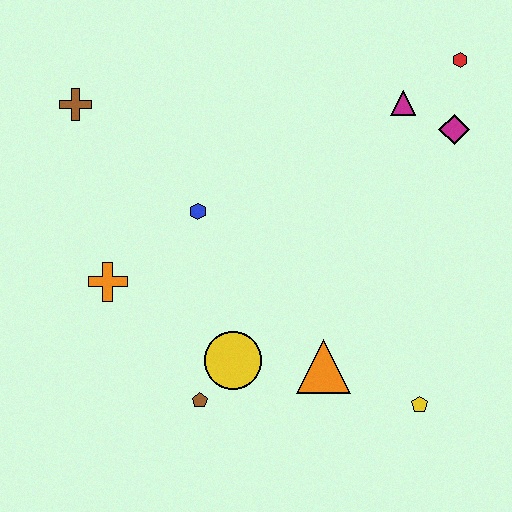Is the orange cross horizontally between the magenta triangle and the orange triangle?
No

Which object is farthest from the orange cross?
The red hexagon is farthest from the orange cross.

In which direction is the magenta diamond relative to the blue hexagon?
The magenta diamond is to the right of the blue hexagon.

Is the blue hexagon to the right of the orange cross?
Yes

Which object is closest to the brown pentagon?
The yellow circle is closest to the brown pentagon.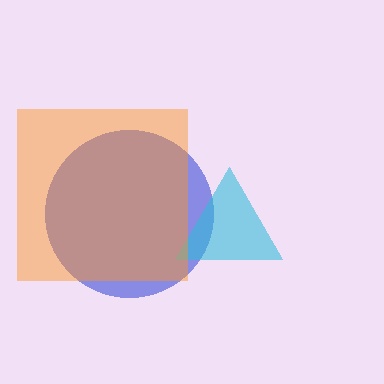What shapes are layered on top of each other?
The layered shapes are: a blue circle, a cyan triangle, an orange square.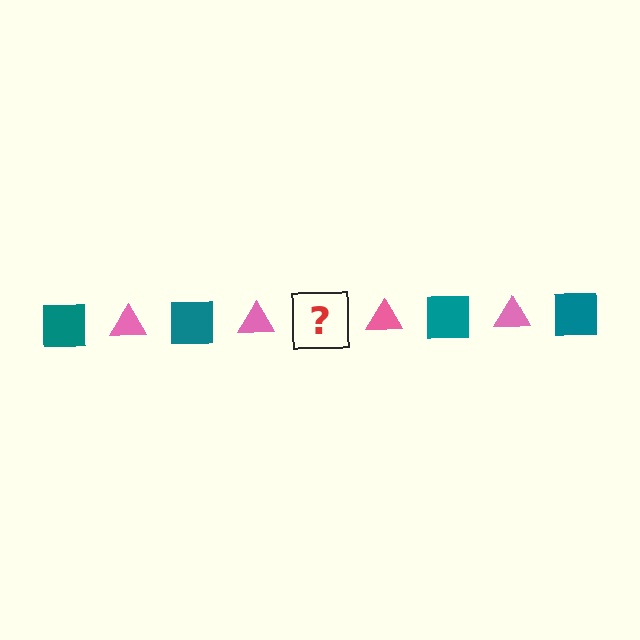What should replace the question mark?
The question mark should be replaced with a teal square.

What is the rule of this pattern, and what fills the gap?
The rule is that the pattern alternates between teal square and pink triangle. The gap should be filled with a teal square.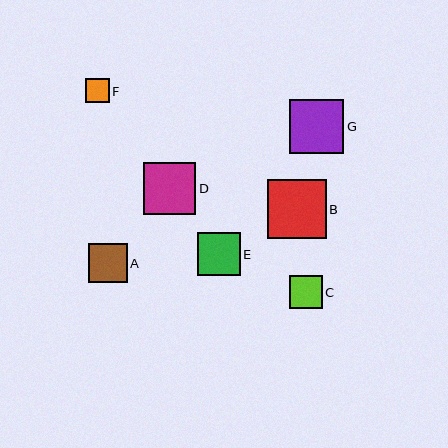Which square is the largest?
Square B is the largest with a size of approximately 59 pixels.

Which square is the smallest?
Square F is the smallest with a size of approximately 24 pixels.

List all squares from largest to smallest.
From largest to smallest: B, G, D, E, A, C, F.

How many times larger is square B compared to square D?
Square B is approximately 1.1 times the size of square D.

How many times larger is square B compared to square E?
Square B is approximately 1.4 times the size of square E.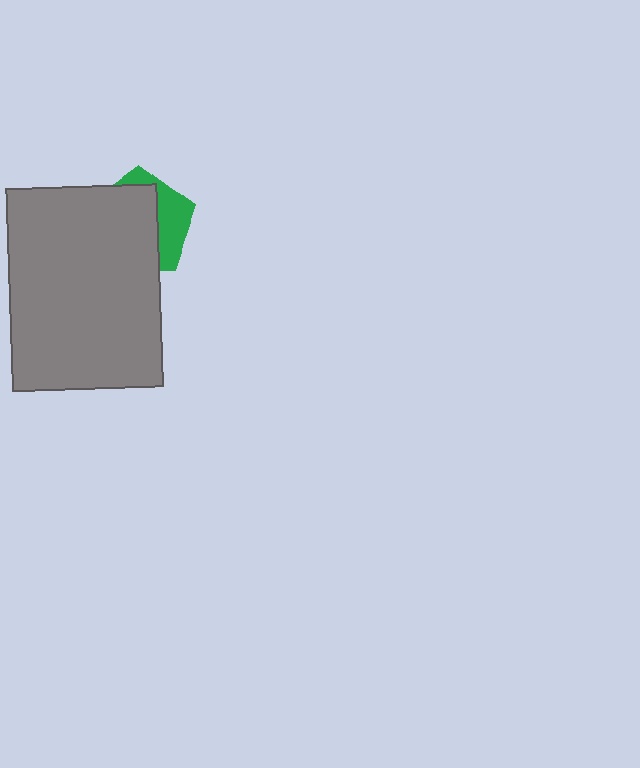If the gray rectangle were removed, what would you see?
You would see the complete green pentagon.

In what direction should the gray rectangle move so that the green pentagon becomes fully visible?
The gray rectangle should move toward the lower-left. That is the shortest direction to clear the overlap and leave the green pentagon fully visible.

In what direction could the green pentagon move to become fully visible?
The green pentagon could move toward the upper-right. That would shift it out from behind the gray rectangle entirely.